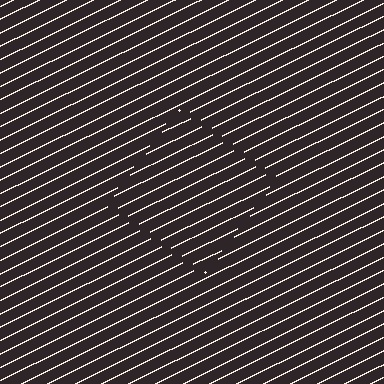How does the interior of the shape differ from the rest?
The interior of the shape contains the same grating, shifted by half a period — the contour is defined by the phase discontinuity where line-ends from the inner and outer gratings abut.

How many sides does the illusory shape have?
4 sides — the line-ends trace a square.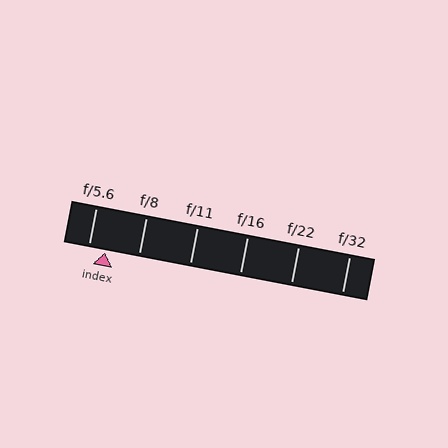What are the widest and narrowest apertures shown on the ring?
The widest aperture shown is f/5.6 and the narrowest is f/32.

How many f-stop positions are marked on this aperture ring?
There are 6 f-stop positions marked.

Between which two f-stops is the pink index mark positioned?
The index mark is between f/5.6 and f/8.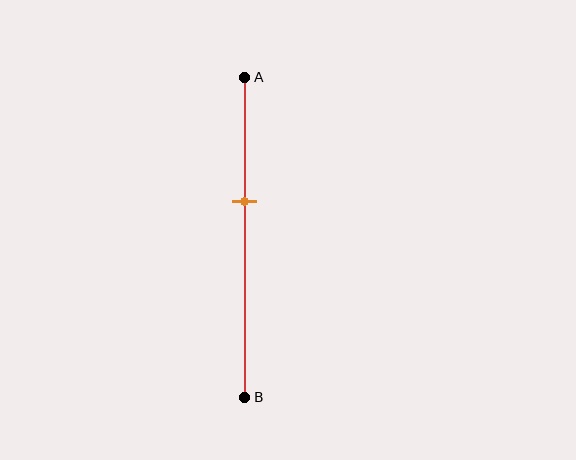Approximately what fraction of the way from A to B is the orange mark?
The orange mark is approximately 40% of the way from A to B.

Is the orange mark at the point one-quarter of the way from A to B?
No, the mark is at about 40% from A, not at the 25% one-quarter point.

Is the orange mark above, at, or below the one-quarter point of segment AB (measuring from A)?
The orange mark is below the one-quarter point of segment AB.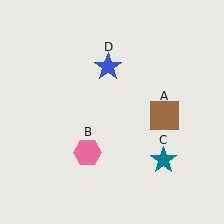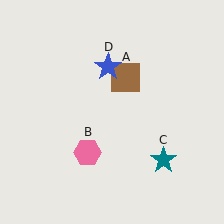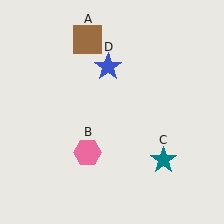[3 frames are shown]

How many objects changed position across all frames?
1 object changed position: brown square (object A).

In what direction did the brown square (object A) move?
The brown square (object A) moved up and to the left.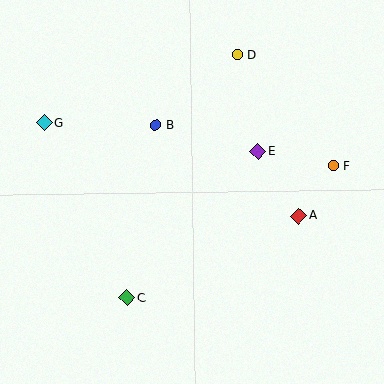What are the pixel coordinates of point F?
Point F is at (333, 166).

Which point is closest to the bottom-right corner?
Point A is closest to the bottom-right corner.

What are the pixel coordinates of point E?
Point E is at (258, 151).